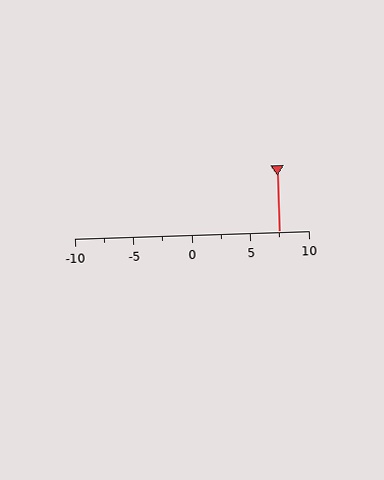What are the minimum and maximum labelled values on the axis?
The axis runs from -10 to 10.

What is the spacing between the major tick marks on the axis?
The major ticks are spaced 5 apart.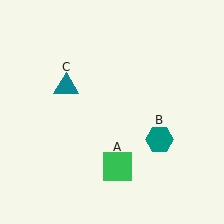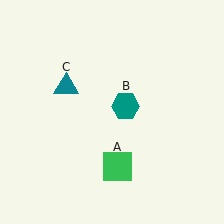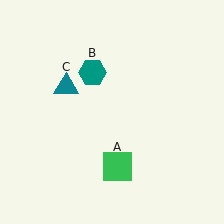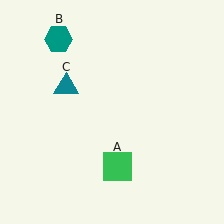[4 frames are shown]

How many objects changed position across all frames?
1 object changed position: teal hexagon (object B).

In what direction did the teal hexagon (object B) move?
The teal hexagon (object B) moved up and to the left.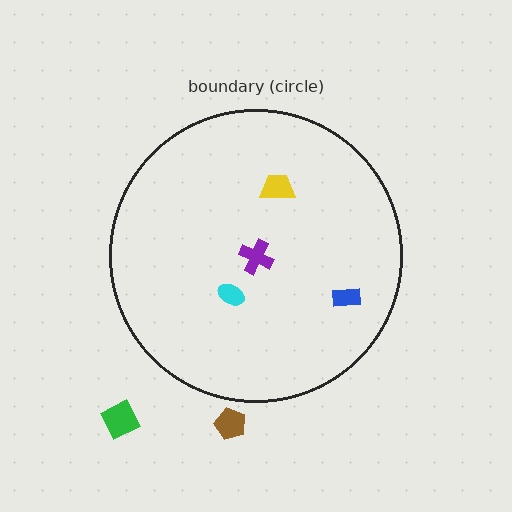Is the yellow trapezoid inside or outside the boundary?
Inside.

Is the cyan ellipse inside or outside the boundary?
Inside.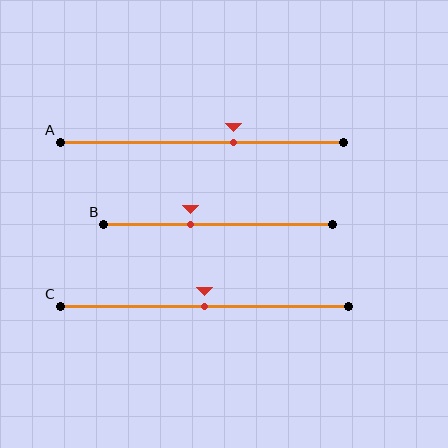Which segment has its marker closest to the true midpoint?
Segment C has its marker closest to the true midpoint.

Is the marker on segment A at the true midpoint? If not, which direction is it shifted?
No, the marker on segment A is shifted to the right by about 11% of the segment length.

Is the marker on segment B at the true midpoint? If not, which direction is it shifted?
No, the marker on segment B is shifted to the left by about 12% of the segment length.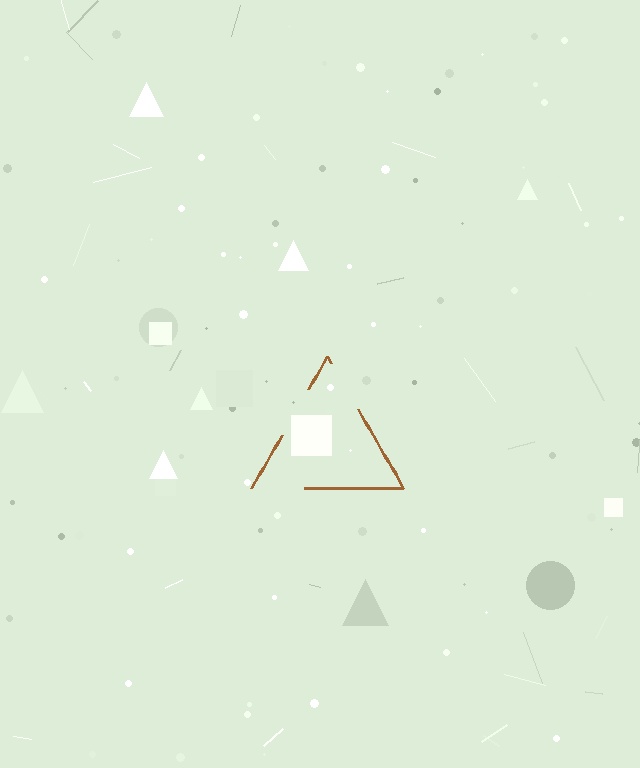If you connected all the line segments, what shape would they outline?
They would outline a triangle.